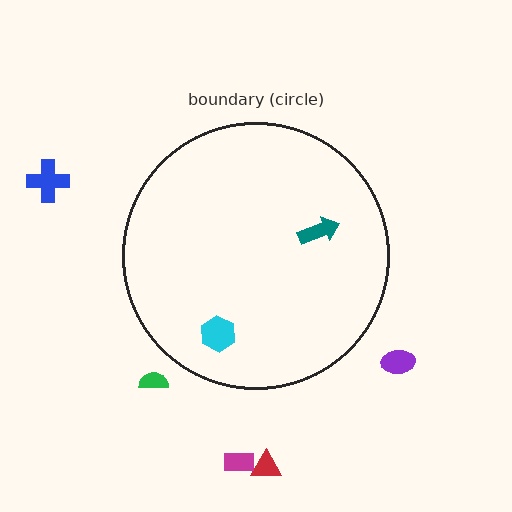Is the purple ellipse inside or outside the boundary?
Outside.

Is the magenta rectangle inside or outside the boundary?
Outside.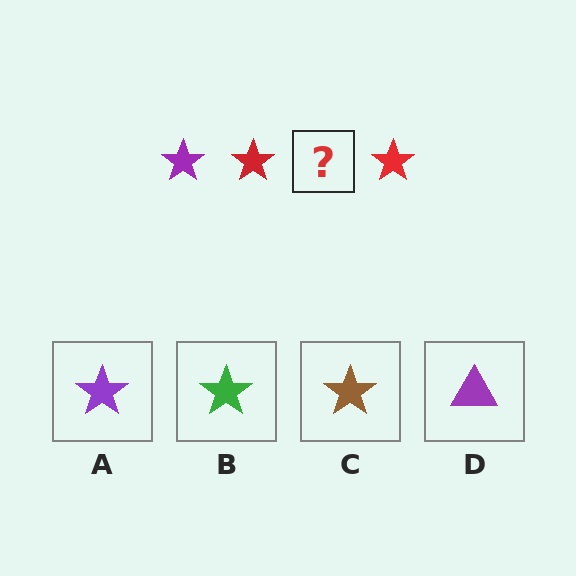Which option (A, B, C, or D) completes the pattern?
A.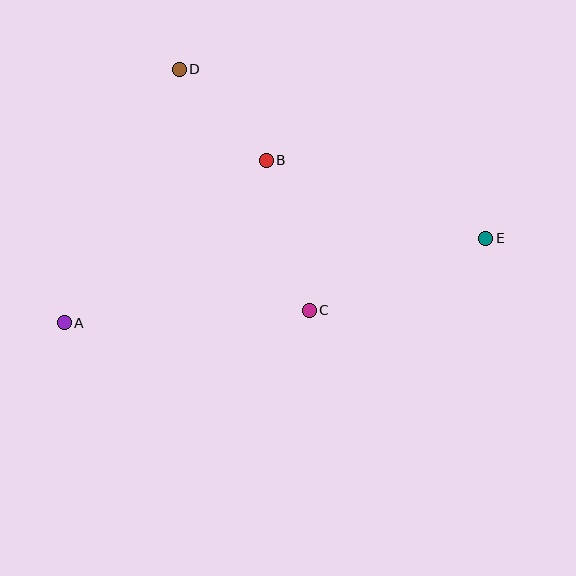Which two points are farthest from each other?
Points A and E are farthest from each other.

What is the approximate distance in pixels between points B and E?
The distance between B and E is approximately 233 pixels.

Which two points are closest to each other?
Points B and D are closest to each other.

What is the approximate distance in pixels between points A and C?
The distance between A and C is approximately 245 pixels.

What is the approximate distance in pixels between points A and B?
The distance between A and B is approximately 259 pixels.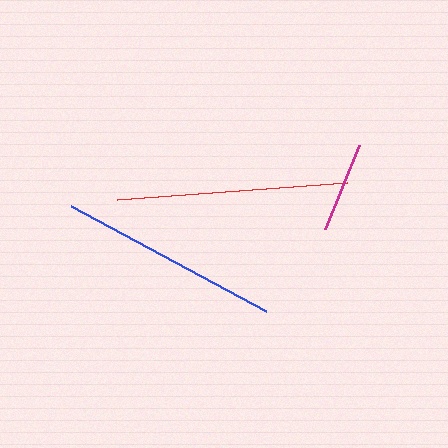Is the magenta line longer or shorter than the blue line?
The blue line is longer than the magenta line.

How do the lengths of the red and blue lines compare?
The red and blue lines are approximately the same length.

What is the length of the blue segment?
The blue segment is approximately 221 pixels long.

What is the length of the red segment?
The red segment is approximately 230 pixels long.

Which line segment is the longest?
The red line is the longest at approximately 230 pixels.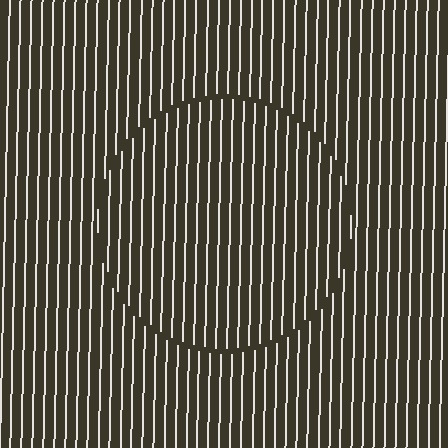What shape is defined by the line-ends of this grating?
An illusory circle. The interior of the shape contains the same grating, shifted by half a period — the contour is defined by the phase discontinuity where line-ends from the inner and outer gratings abut.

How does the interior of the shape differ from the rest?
The interior of the shape contains the same grating, shifted by half a period — the contour is defined by the phase discontinuity where line-ends from the inner and outer gratings abut.